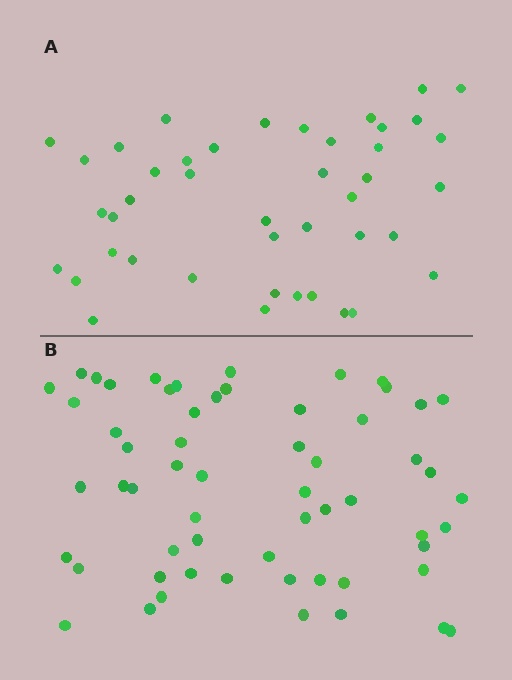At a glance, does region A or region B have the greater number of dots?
Region B (the bottom region) has more dots.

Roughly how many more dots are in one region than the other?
Region B has approximately 15 more dots than region A.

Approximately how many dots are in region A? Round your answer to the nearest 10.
About 40 dots. (The exact count is 43, which rounds to 40.)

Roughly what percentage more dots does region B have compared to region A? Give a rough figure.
About 35% more.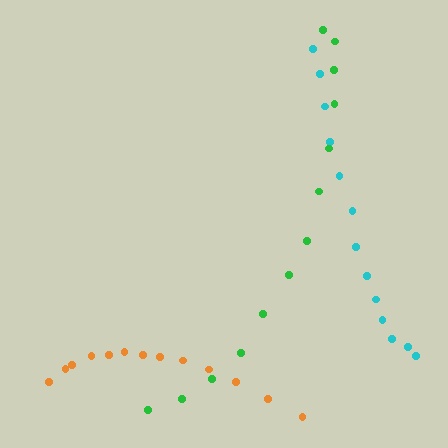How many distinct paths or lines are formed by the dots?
There are 3 distinct paths.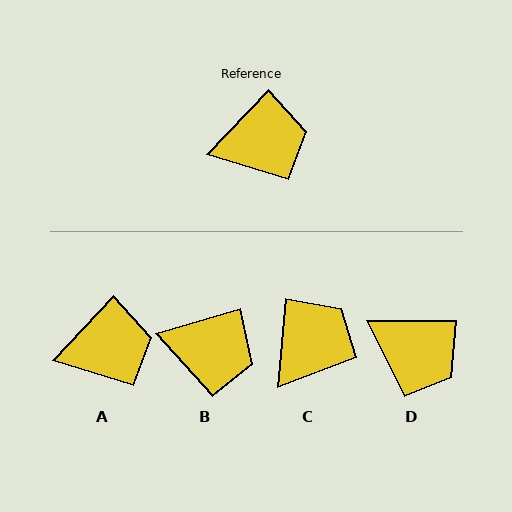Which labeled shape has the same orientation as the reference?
A.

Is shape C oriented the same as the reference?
No, it is off by about 38 degrees.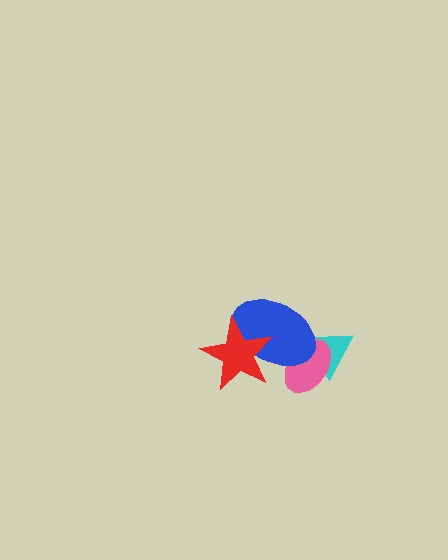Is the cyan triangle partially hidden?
Yes, it is partially covered by another shape.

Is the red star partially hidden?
No, no other shape covers it.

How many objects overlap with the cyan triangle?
2 objects overlap with the cyan triangle.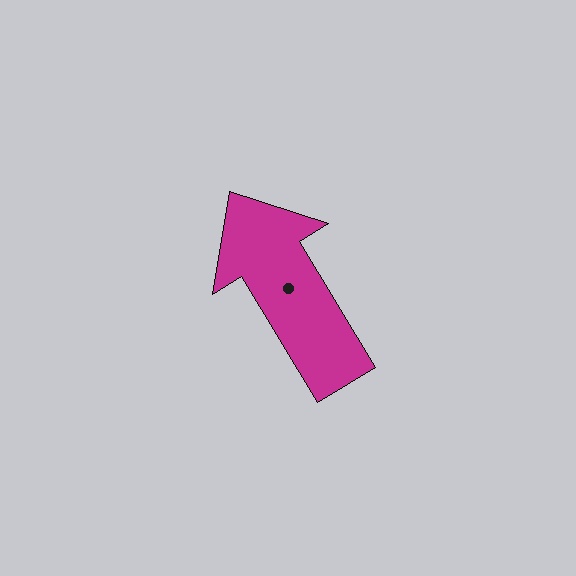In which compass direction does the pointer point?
Northwest.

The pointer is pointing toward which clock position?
Roughly 11 o'clock.